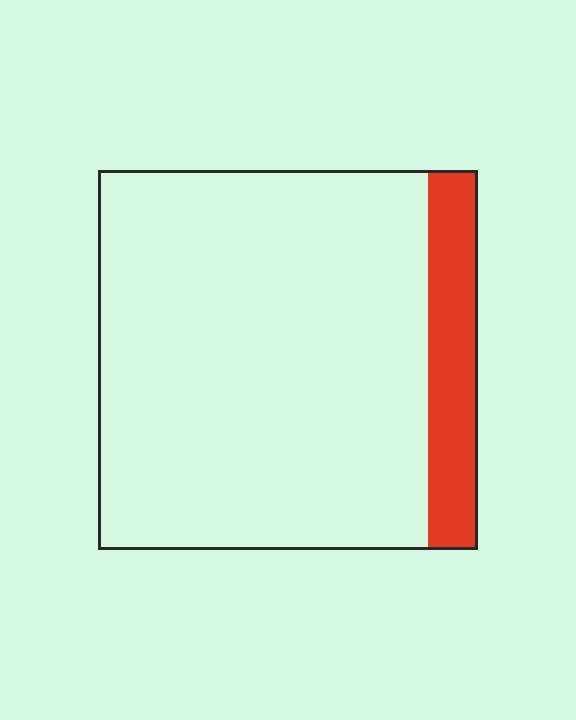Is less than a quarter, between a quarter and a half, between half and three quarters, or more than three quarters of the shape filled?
Less than a quarter.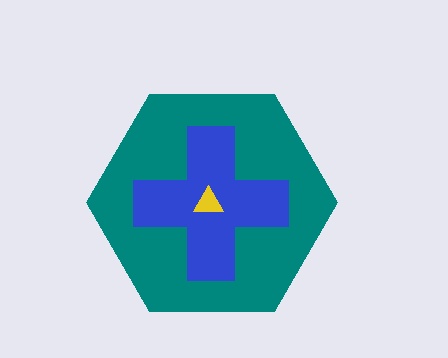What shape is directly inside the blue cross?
The yellow triangle.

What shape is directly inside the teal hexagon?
The blue cross.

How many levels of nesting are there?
3.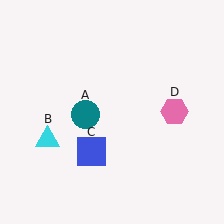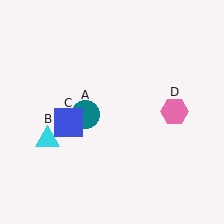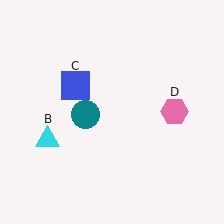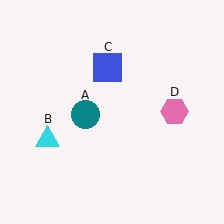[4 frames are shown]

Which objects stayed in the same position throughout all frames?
Teal circle (object A) and cyan triangle (object B) and pink hexagon (object D) remained stationary.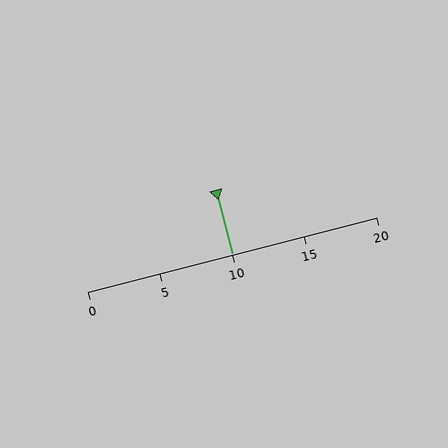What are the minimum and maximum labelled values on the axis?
The axis runs from 0 to 20.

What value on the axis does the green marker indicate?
The marker indicates approximately 10.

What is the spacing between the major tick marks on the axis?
The major ticks are spaced 5 apart.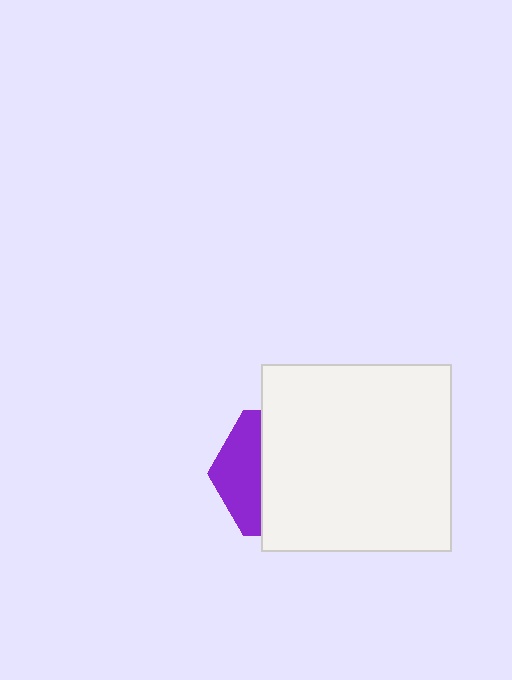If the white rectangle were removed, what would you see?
You would see the complete purple hexagon.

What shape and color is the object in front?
The object in front is a white rectangle.